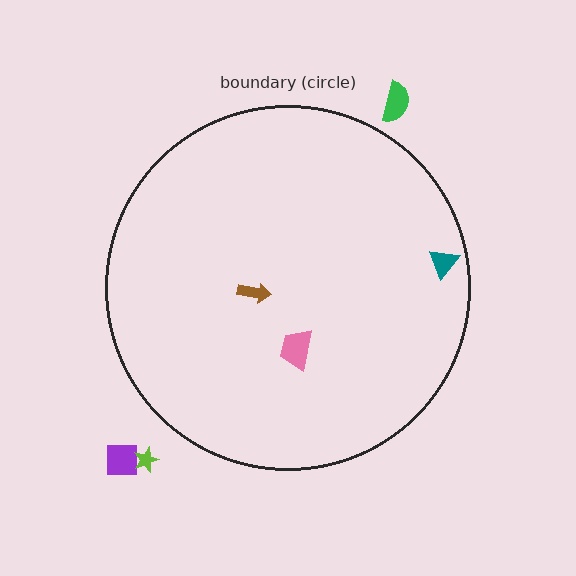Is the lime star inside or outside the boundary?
Outside.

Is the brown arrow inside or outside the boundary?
Inside.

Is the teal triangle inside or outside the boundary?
Inside.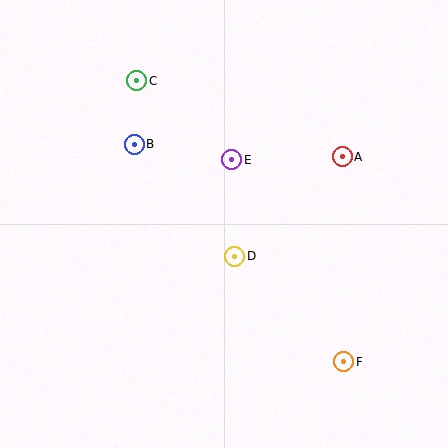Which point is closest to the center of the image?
Point D at (235, 256) is closest to the center.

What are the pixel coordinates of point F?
Point F is at (344, 362).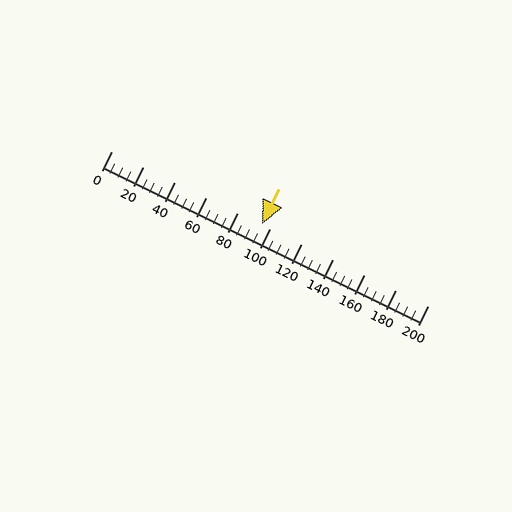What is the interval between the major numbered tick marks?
The major tick marks are spaced 20 units apart.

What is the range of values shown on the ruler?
The ruler shows values from 0 to 200.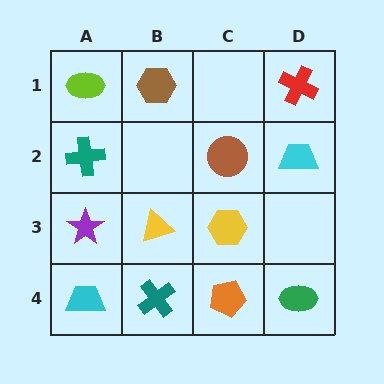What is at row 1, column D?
A red cross.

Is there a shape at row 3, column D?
No, that cell is empty.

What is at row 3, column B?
A yellow triangle.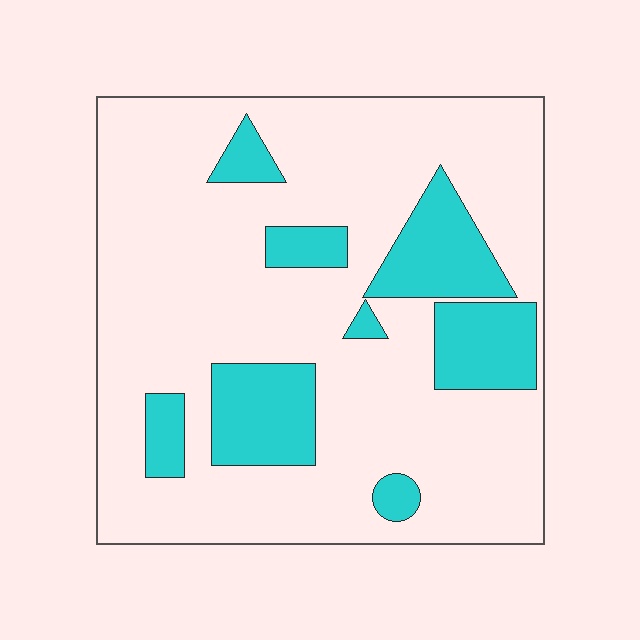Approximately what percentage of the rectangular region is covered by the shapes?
Approximately 20%.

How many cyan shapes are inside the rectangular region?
8.